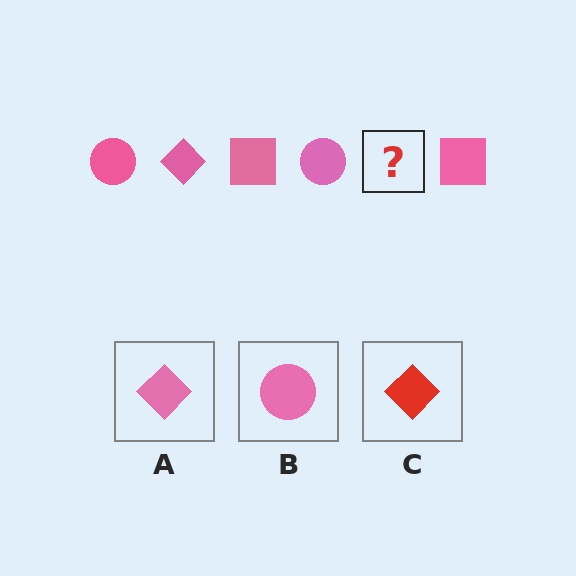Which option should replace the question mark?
Option A.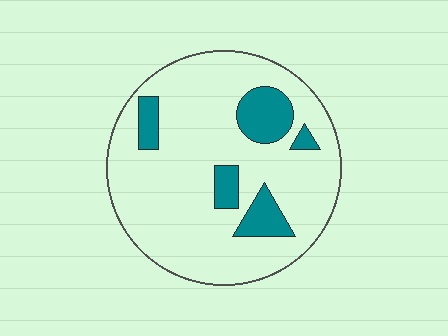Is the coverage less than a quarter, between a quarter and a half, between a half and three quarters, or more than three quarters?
Less than a quarter.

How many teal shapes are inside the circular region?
5.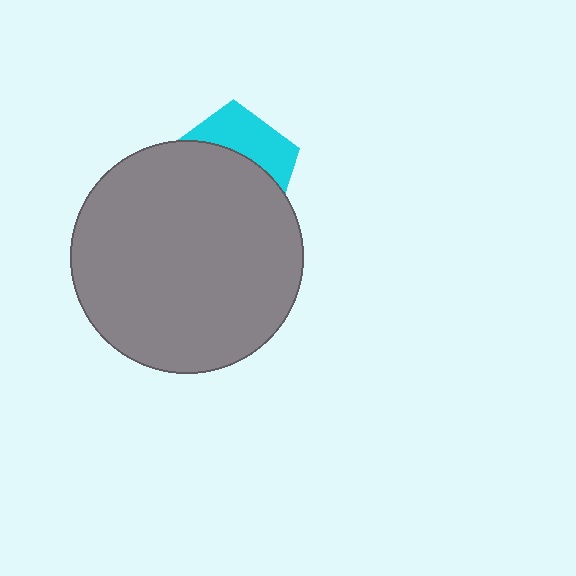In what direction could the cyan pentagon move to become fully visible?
The cyan pentagon could move up. That would shift it out from behind the gray circle entirely.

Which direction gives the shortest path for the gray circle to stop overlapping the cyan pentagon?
Moving down gives the shortest separation.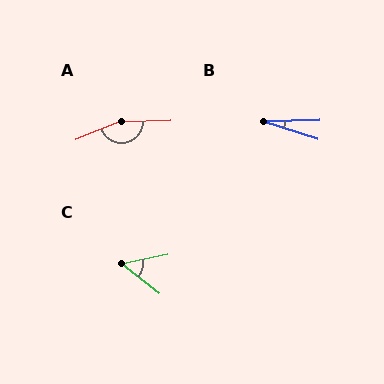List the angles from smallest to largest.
B (20°), C (50°), A (160°).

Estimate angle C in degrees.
Approximately 50 degrees.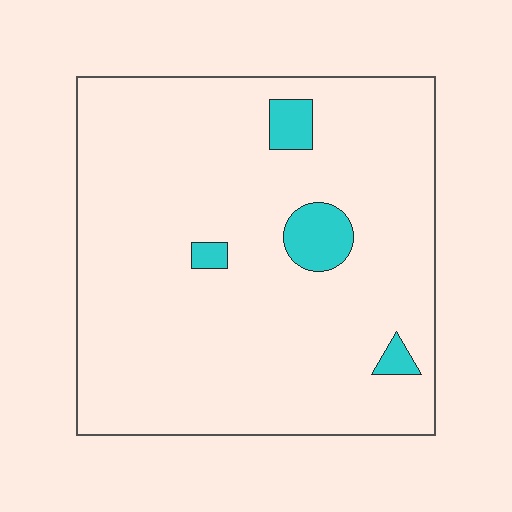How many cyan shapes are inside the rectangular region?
4.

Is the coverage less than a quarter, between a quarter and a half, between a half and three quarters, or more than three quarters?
Less than a quarter.